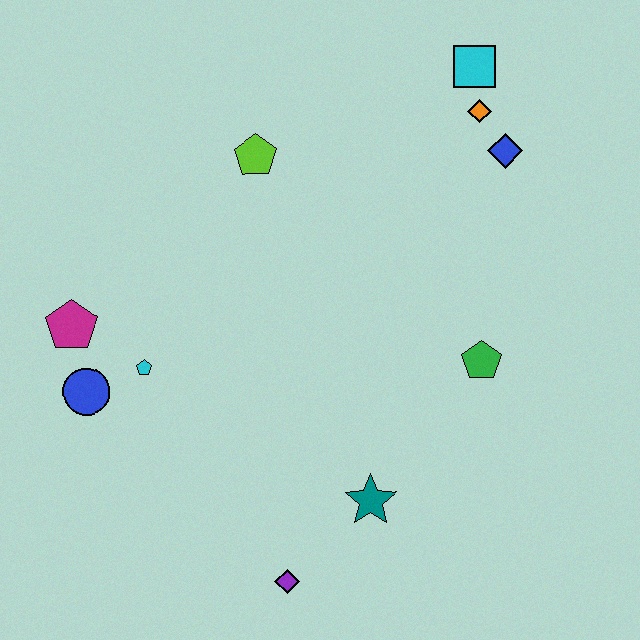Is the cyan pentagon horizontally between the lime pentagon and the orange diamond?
No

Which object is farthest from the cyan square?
The purple diamond is farthest from the cyan square.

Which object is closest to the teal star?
The purple diamond is closest to the teal star.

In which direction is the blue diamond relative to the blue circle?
The blue diamond is to the right of the blue circle.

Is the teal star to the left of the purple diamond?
No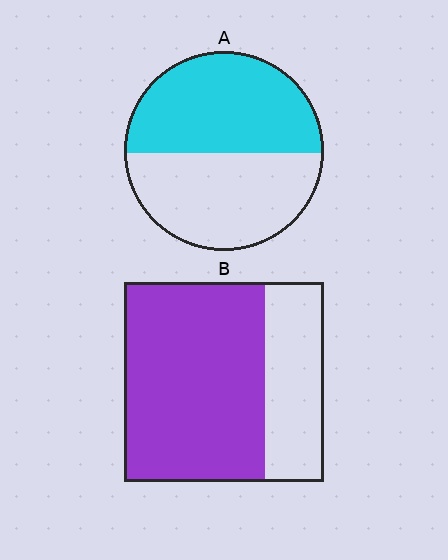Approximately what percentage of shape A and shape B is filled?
A is approximately 50% and B is approximately 70%.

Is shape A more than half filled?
Roughly half.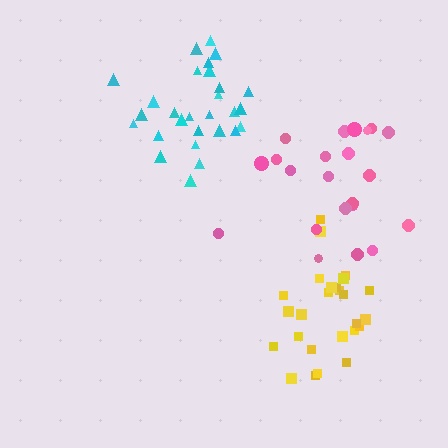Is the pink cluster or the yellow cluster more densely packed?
Yellow.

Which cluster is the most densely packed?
Cyan.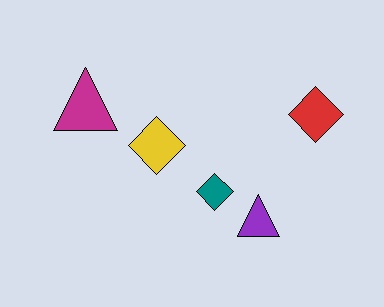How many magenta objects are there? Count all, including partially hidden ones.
There is 1 magenta object.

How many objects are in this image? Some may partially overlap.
There are 5 objects.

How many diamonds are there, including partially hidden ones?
There are 3 diamonds.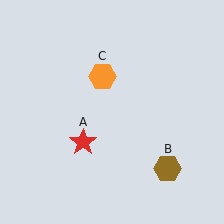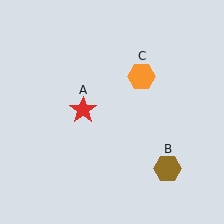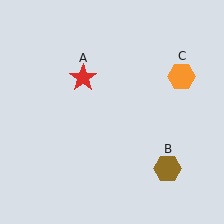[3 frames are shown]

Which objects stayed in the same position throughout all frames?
Brown hexagon (object B) remained stationary.